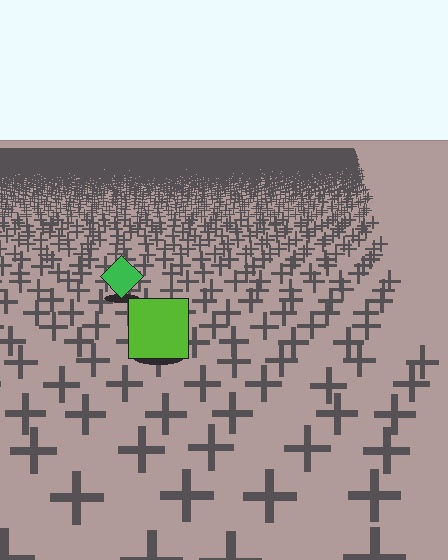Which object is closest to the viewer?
The lime square is closest. The texture marks near it are larger and more spread out.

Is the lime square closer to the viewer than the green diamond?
Yes. The lime square is closer — you can tell from the texture gradient: the ground texture is coarser near it.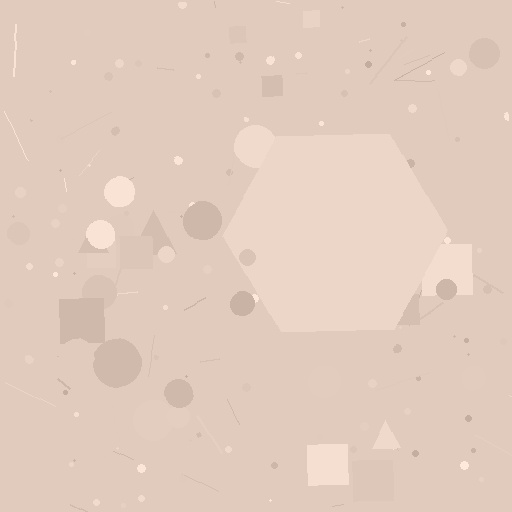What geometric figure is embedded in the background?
A hexagon is embedded in the background.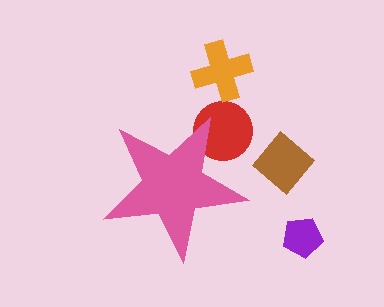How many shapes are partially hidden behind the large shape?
1 shape is partially hidden.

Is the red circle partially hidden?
Yes, the red circle is partially hidden behind the pink star.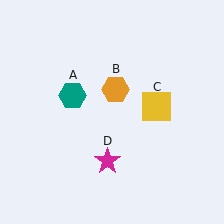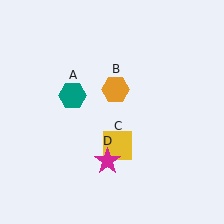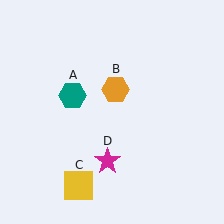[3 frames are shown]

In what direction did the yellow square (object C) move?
The yellow square (object C) moved down and to the left.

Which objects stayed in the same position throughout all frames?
Teal hexagon (object A) and orange hexagon (object B) and magenta star (object D) remained stationary.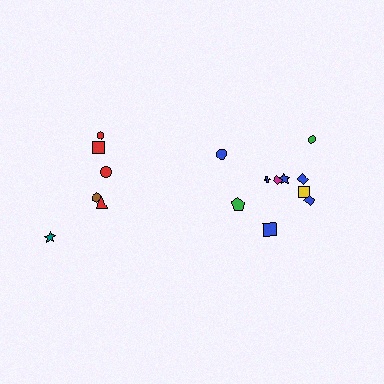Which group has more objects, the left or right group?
The right group.